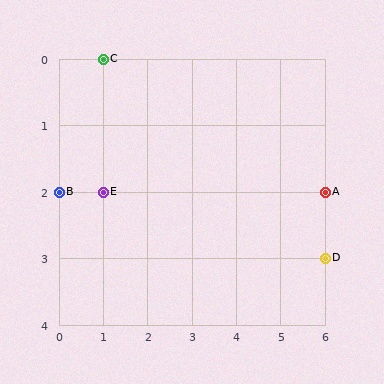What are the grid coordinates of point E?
Point E is at grid coordinates (1, 2).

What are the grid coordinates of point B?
Point B is at grid coordinates (0, 2).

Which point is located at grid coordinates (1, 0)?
Point C is at (1, 0).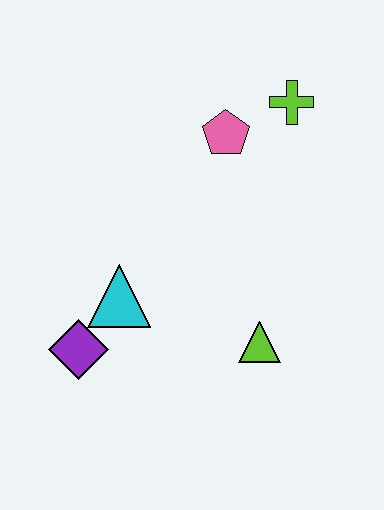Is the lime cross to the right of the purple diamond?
Yes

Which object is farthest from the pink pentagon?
The purple diamond is farthest from the pink pentagon.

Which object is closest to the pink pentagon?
The lime cross is closest to the pink pentagon.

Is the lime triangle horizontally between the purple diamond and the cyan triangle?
No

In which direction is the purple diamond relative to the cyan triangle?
The purple diamond is below the cyan triangle.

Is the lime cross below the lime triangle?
No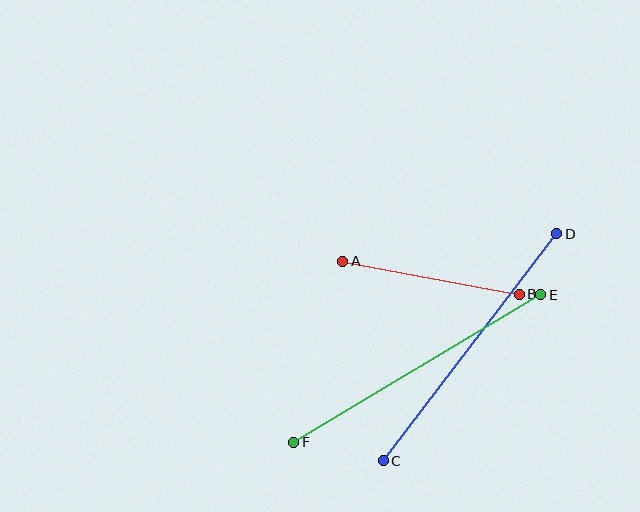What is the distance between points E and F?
The distance is approximately 287 pixels.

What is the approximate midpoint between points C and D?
The midpoint is at approximately (470, 347) pixels.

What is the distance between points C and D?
The distance is approximately 286 pixels.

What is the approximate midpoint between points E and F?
The midpoint is at approximately (417, 369) pixels.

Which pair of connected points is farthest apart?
Points E and F are farthest apart.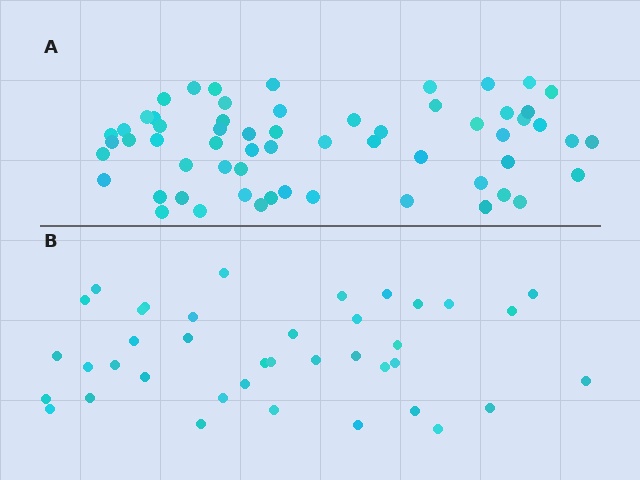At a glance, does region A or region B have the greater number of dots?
Region A (the top region) has more dots.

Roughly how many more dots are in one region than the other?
Region A has approximately 20 more dots than region B.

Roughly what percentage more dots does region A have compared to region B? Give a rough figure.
About 55% more.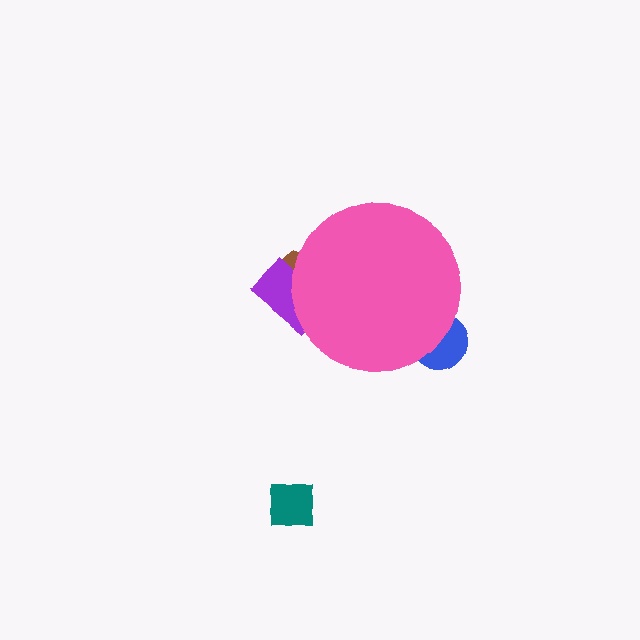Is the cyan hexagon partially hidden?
Yes, the cyan hexagon is partially hidden behind the pink circle.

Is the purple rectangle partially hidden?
Yes, the purple rectangle is partially hidden behind the pink circle.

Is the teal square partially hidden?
No, the teal square is fully visible.